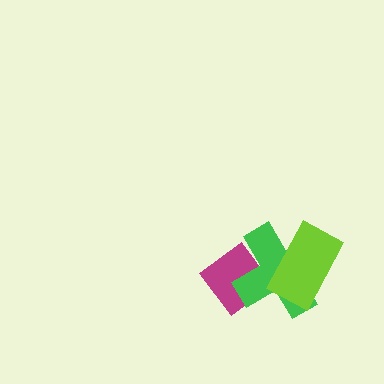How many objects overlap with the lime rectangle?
1 object overlaps with the lime rectangle.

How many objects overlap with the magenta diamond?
1 object overlaps with the magenta diamond.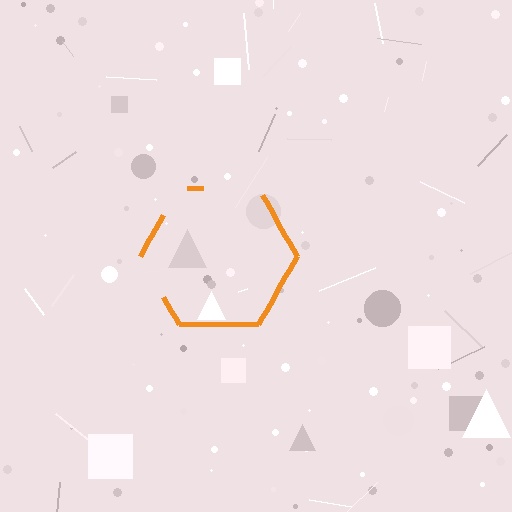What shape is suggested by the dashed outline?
The dashed outline suggests a hexagon.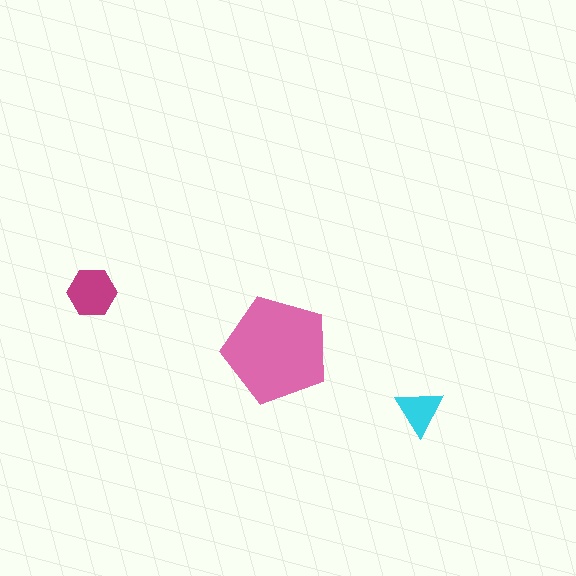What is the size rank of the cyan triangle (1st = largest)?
3rd.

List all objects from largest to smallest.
The pink pentagon, the magenta hexagon, the cyan triangle.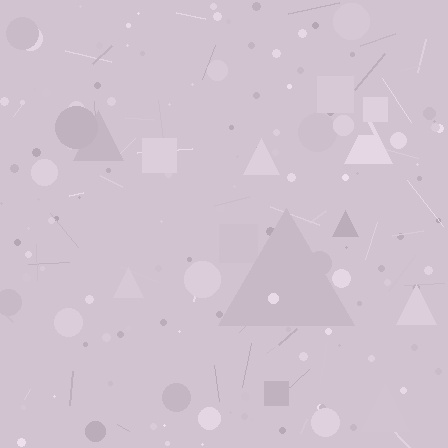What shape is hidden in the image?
A triangle is hidden in the image.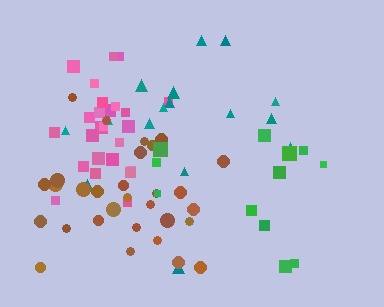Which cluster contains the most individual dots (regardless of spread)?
Brown (31).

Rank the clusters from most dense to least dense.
pink, brown, teal, green.